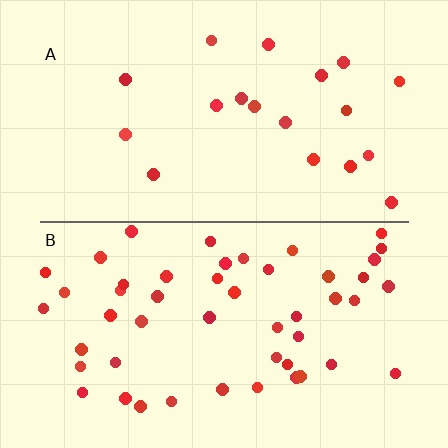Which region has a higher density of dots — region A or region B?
B (the bottom).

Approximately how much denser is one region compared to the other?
Approximately 2.6× — region B over region A.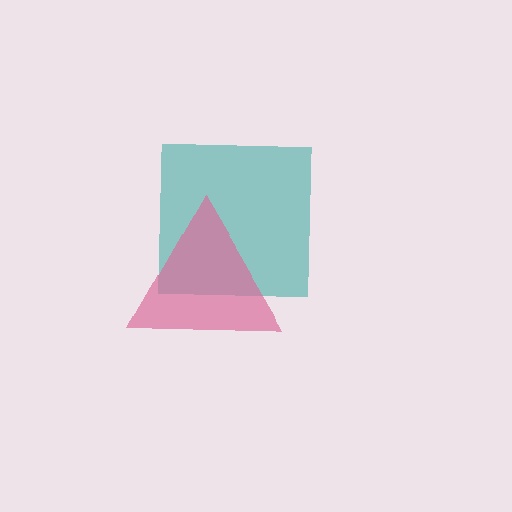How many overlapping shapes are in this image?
There are 2 overlapping shapes in the image.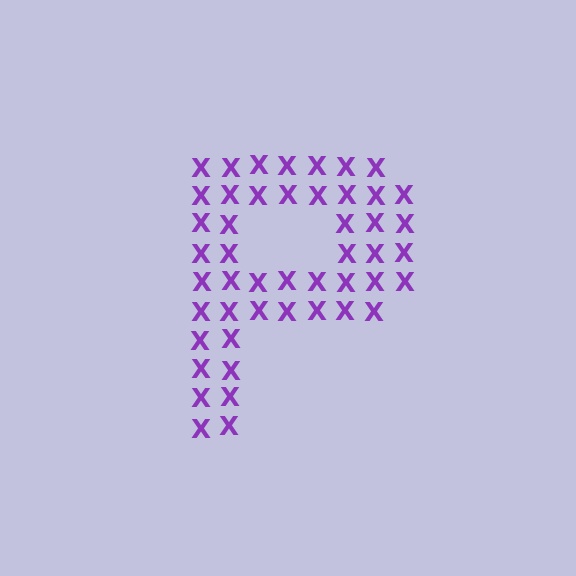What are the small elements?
The small elements are letter X's.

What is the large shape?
The large shape is the letter P.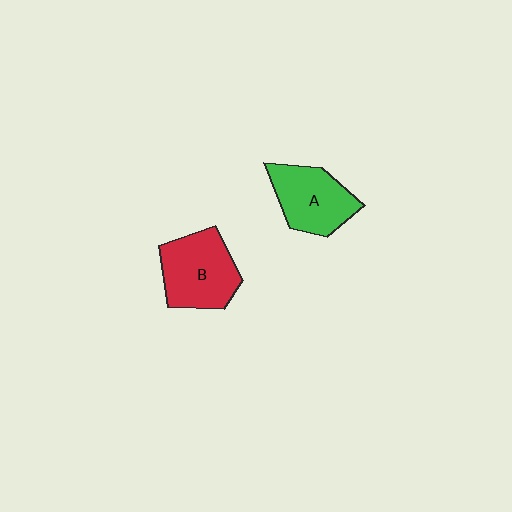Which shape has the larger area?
Shape B (red).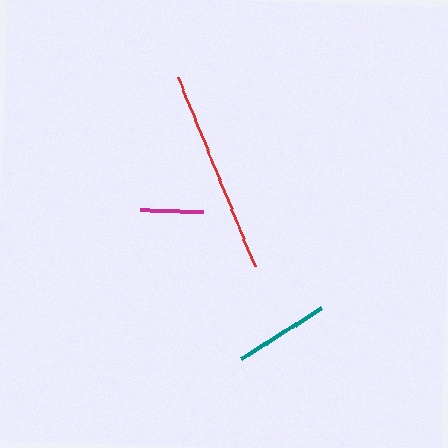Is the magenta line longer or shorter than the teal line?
The teal line is longer than the magenta line.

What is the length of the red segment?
The red segment is approximately 204 pixels long.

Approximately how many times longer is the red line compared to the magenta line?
The red line is approximately 3.2 times the length of the magenta line.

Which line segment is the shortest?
The magenta line is the shortest at approximately 64 pixels.